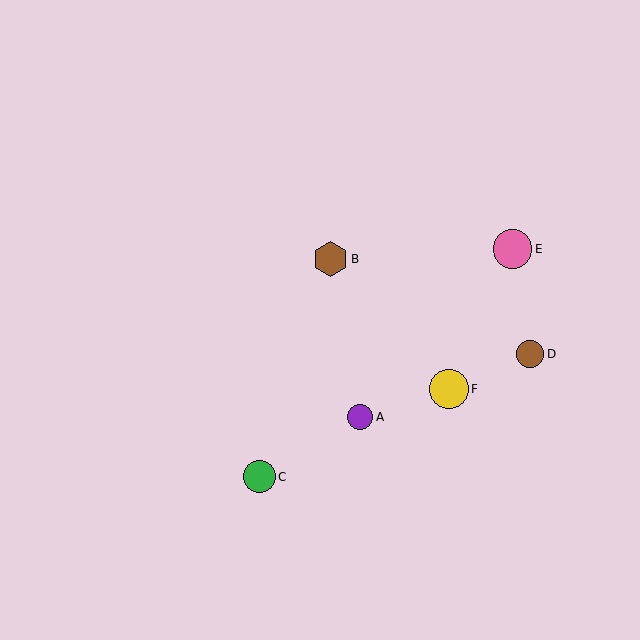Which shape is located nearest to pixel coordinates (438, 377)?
The yellow circle (labeled F) at (449, 389) is nearest to that location.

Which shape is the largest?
The yellow circle (labeled F) is the largest.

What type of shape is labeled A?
Shape A is a purple circle.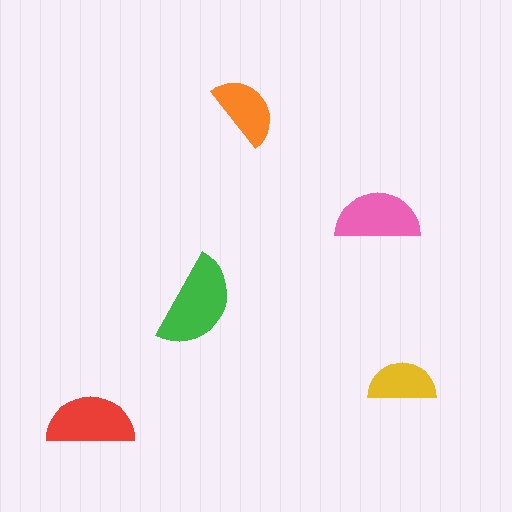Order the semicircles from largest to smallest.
the green one, the red one, the pink one, the orange one, the yellow one.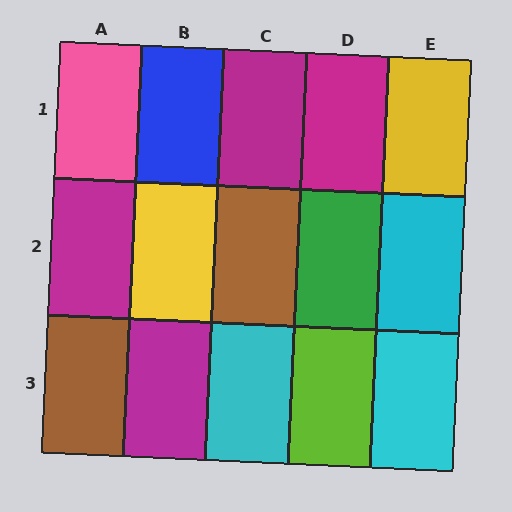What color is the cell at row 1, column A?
Pink.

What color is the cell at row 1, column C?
Magenta.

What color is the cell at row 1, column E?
Yellow.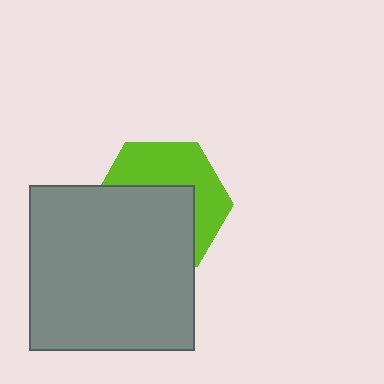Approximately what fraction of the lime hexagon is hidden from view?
Roughly 55% of the lime hexagon is hidden behind the gray square.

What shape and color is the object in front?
The object in front is a gray square.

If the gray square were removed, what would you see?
You would see the complete lime hexagon.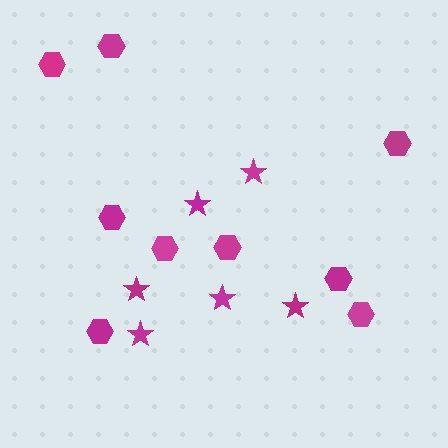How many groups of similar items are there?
There are 2 groups: one group of hexagons (9) and one group of stars (6).